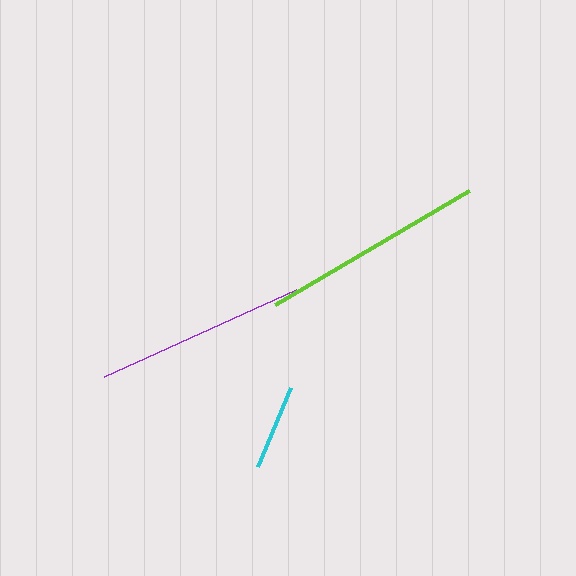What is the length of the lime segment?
The lime segment is approximately 225 pixels long.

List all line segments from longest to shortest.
From longest to shortest: lime, purple, cyan.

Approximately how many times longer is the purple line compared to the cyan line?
The purple line is approximately 2.4 times the length of the cyan line.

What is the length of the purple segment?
The purple segment is approximately 211 pixels long.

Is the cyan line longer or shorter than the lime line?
The lime line is longer than the cyan line.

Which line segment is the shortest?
The cyan line is the shortest at approximately 86 pixels.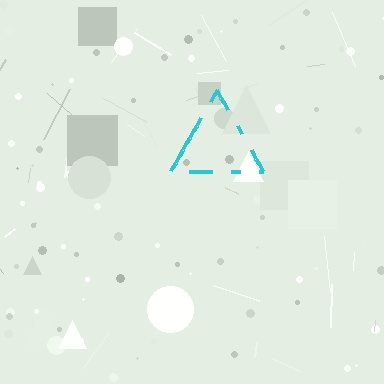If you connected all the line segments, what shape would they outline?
They would outline a triangle.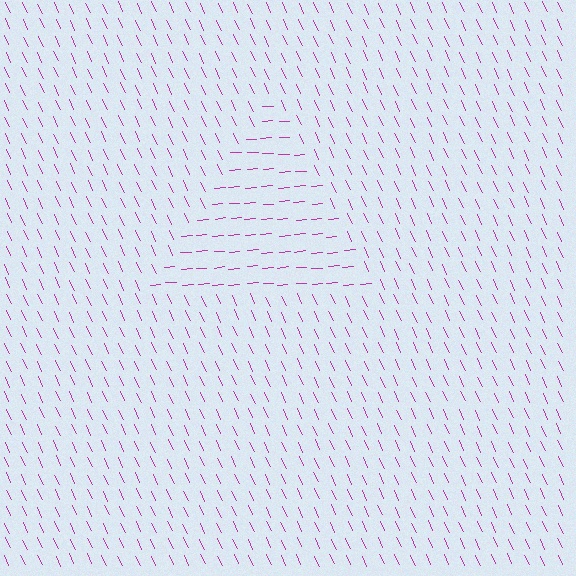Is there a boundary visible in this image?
Yes, there is a texture boundary formed by a change in line orientation.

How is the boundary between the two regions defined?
The boundary is defined purely by a change in line orientation (approximately 70 degrees difference). All lines are the same color and thickness.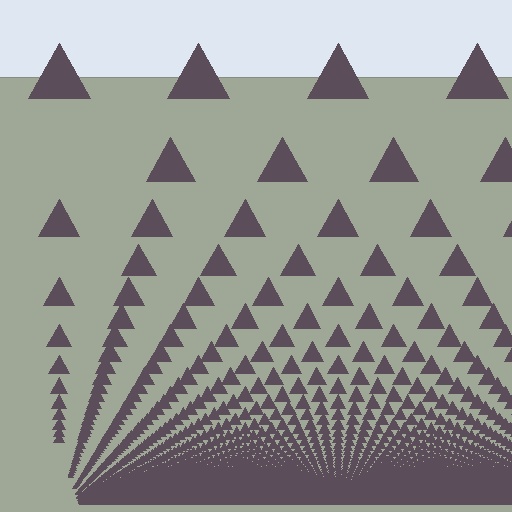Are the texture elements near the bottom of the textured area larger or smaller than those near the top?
Smaller. The gradient is inverted — elements near the bottom are smaller and denser.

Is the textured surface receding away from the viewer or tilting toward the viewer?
The surface appears to tilt toward the viewer. Texture elements get larger and sparser toward the top.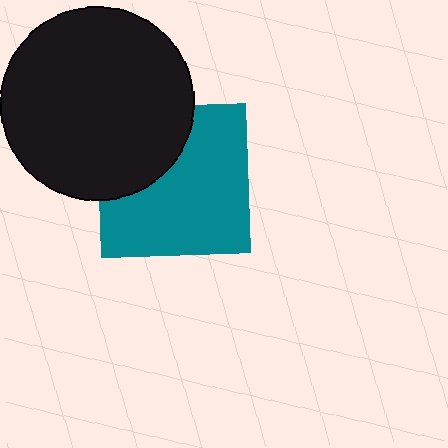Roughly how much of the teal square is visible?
Most of it is visible (roughly 68%).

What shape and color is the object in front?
The object in front is a black circle.